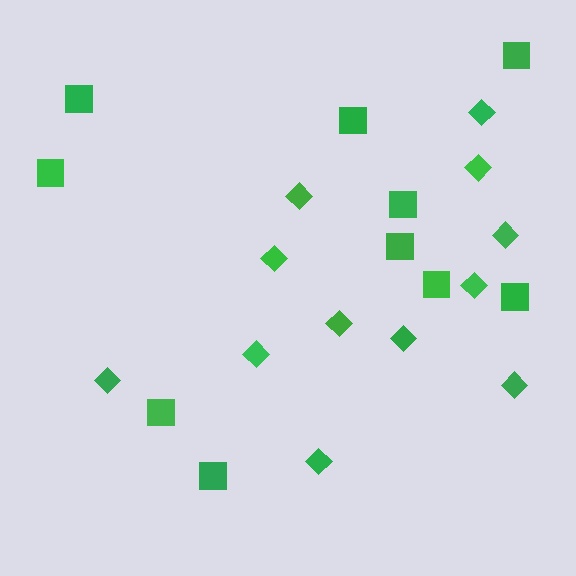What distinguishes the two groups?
There are 2 groups: one group of squares (10) and one group of diamonds (12).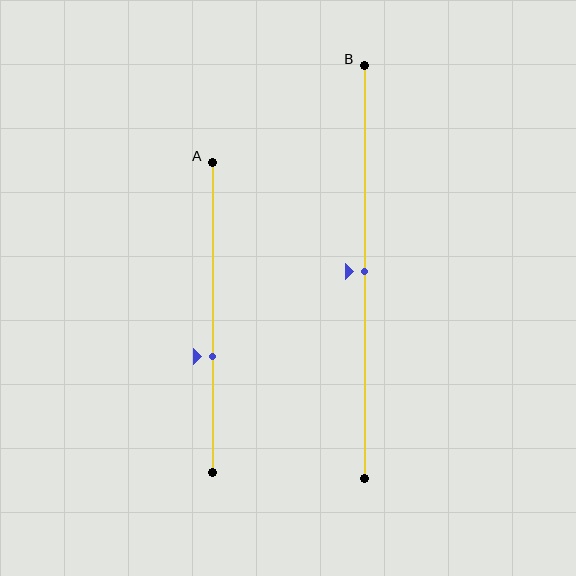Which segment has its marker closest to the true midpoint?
Segment B has its marker closest to the true midpoint.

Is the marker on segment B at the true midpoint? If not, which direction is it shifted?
Yes, the marker on segment B is at the true midpoint.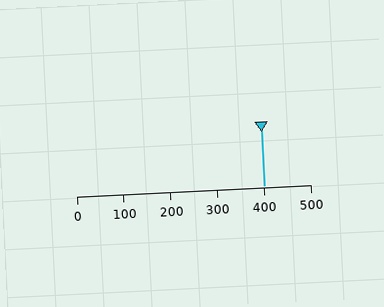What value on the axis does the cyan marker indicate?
The marker indicates approximately 400.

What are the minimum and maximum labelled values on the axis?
The axis runs from 0 to 500.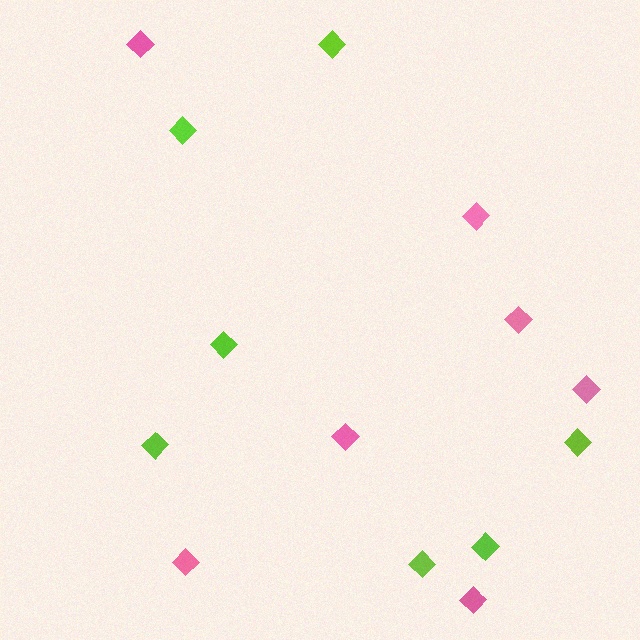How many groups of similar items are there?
There are 2 groups: one group of pink diamonds (7) and one group of lime diamonds (7).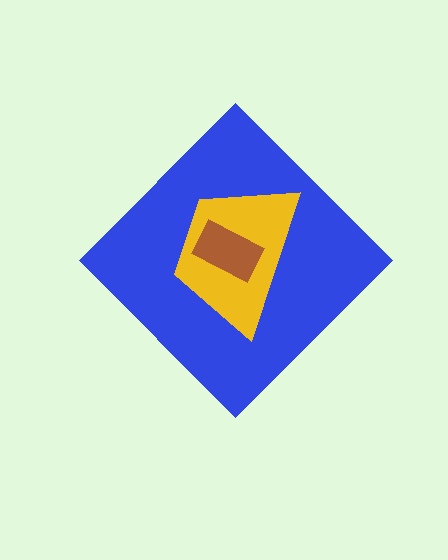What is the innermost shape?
The brown rectangle.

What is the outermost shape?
The blue diamond.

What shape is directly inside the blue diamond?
The yellow trapezoid.